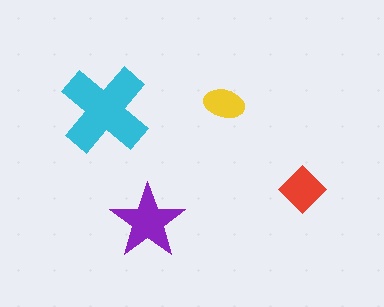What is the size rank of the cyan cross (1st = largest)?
1st.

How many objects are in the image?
There are 4 objects in the image.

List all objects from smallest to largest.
The yellow ellipse, the red diamond, the purple star, the cyan cross.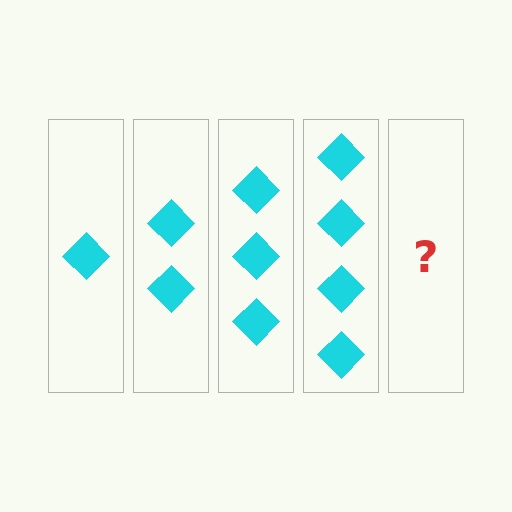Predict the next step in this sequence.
The next step is 5 diamonds.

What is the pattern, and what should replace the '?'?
The pattern is that each step adds one more diamond. The '?' should be 5 diamonds.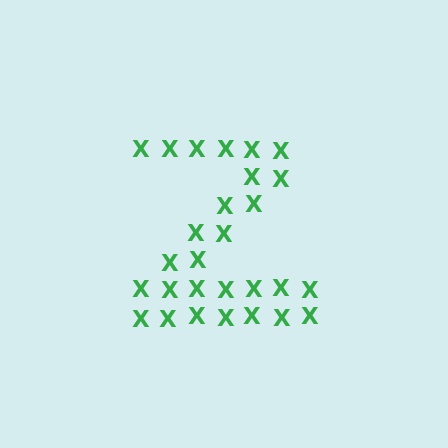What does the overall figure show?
The overall figure shows the letter Z.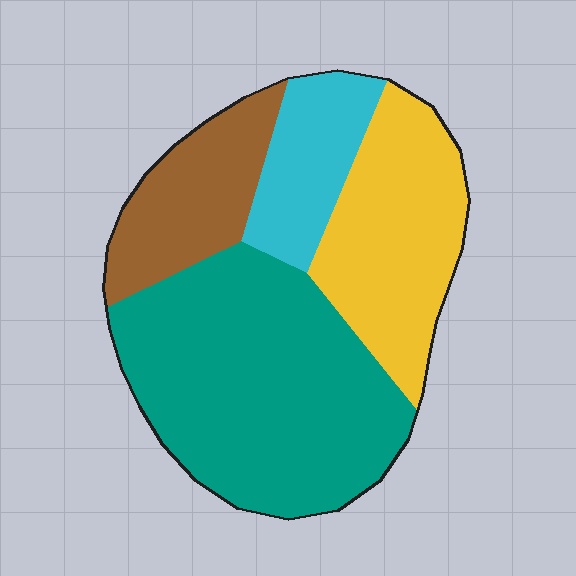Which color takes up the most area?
Teal, at roughly 45%.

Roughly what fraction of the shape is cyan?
Cyan covers 13% of the shape.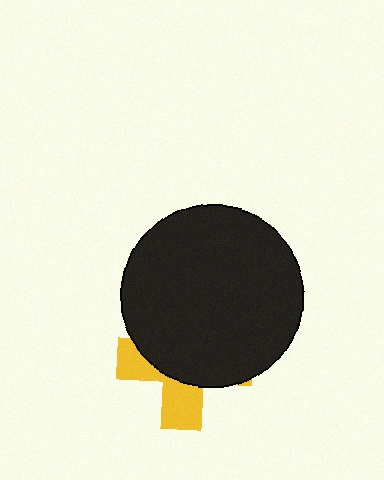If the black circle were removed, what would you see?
You would see the complete yellow cross.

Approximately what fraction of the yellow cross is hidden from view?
Roughly 66% of the yellow cross is hidden behind the black circle.